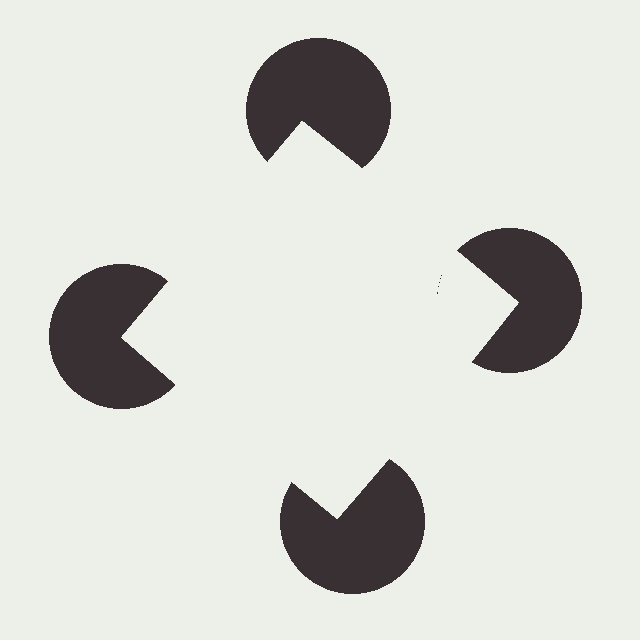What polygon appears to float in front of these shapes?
An illusory square — its edges are inferred from the aligned wedge cuts in the pac-man discs, not physically drawn.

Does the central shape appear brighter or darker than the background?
It typically appears slightly brighter than the background, even though no actual brightness change is drawn.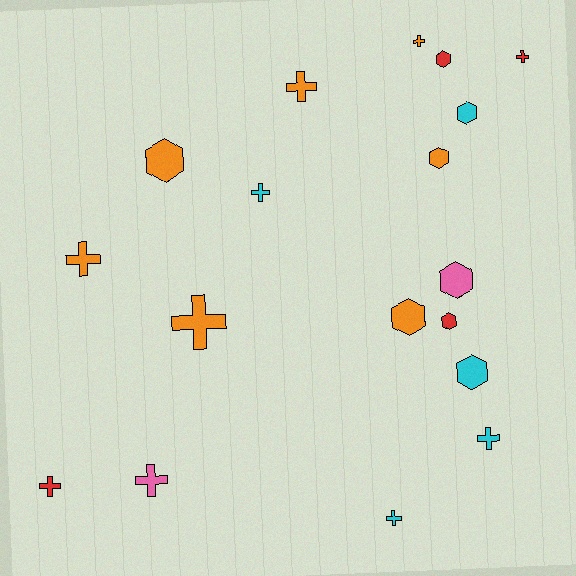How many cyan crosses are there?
There are 3 cyan crosses.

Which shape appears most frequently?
Cross, with 10 objects.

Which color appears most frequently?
Orange, with 7 objects.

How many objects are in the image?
There are 18 objects.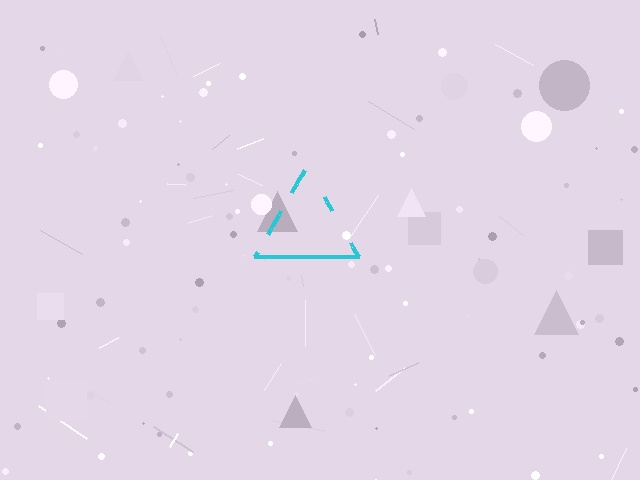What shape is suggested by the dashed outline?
The dashed outline suggests a triangle.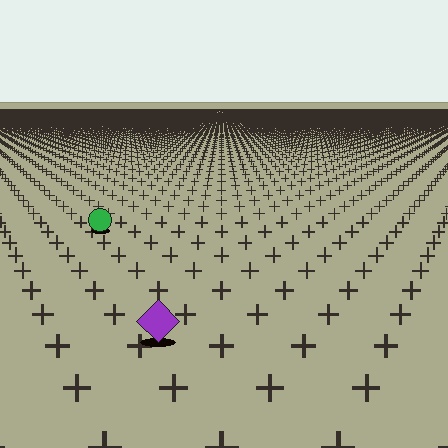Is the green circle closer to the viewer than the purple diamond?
No. The purple diamond is closer — you can tell from the texture gradient: the ground texture is coarser near it.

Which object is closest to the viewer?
The purple diamond is closest. The texture marks near it are larger and more spread out.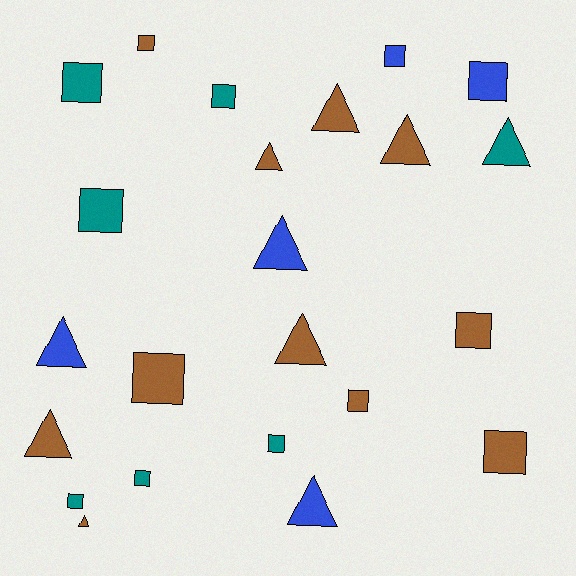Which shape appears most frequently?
Square, with 13 objects.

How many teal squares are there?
There are 6 teal squares.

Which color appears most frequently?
Brown, with 11 objects.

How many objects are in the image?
There are 23 objects.